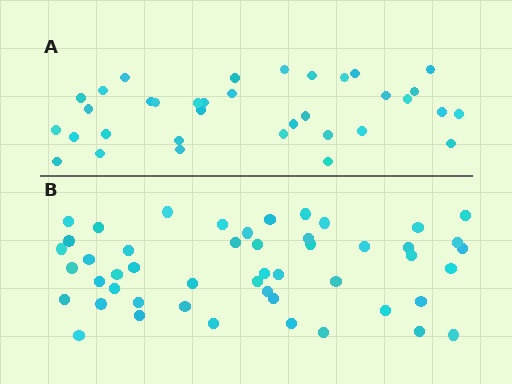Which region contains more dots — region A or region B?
Region B (the bottom region) has more dots.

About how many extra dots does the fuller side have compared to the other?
Region B has approximately 15 more dots than region A.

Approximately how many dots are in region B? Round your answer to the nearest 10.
About 50 dots. (The exact count is 49, which rounds to 50.)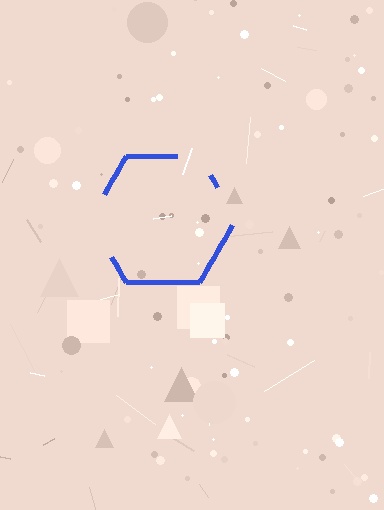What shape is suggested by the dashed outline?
The dashed outline suggests a hexagon.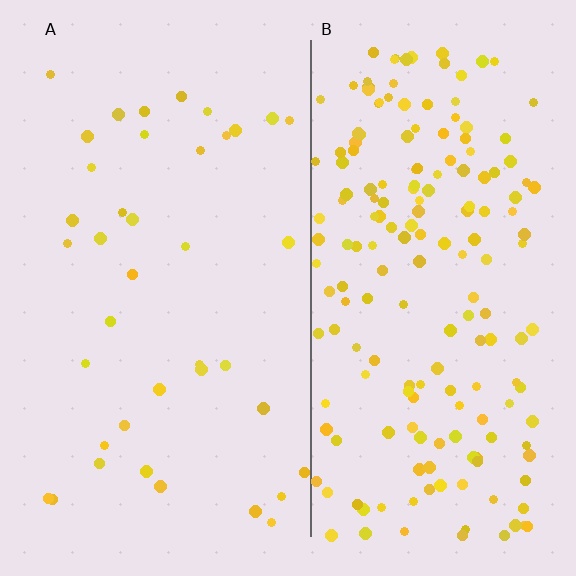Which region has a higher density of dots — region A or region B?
B (the right).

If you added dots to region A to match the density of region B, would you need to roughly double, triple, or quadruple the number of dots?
Approximately quadruple.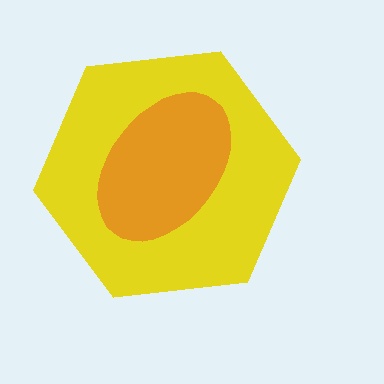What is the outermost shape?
The yellow hexagon.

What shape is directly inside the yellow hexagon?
The orange ellipse.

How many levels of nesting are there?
2.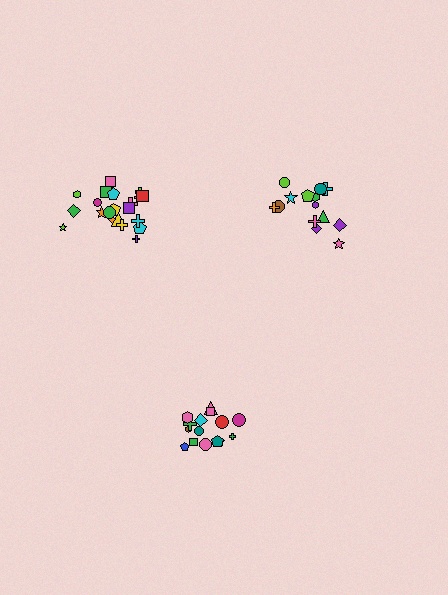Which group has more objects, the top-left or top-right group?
The top-left group.